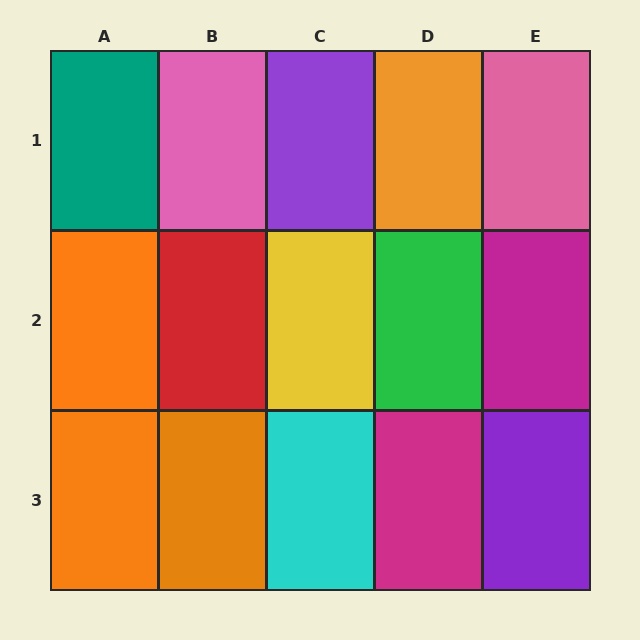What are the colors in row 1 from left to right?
Teal, pink, purple, orange, pink.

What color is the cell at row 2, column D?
Green.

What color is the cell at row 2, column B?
Red.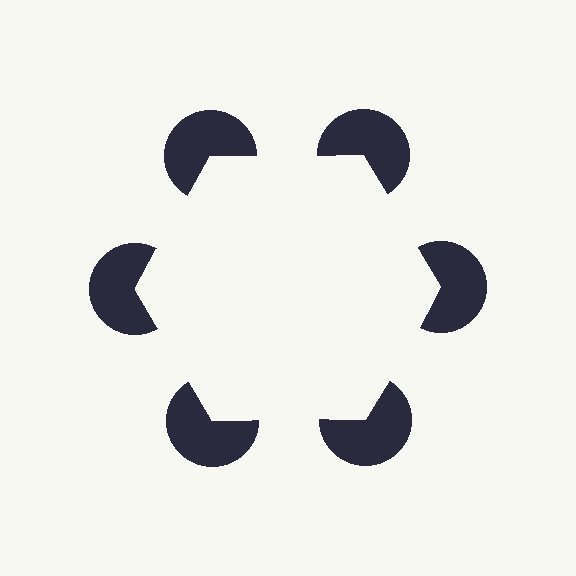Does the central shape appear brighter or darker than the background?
It typically appears slightly brighter than the background, even though no actual brightness change is drawn.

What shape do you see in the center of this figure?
An illusory hexagon — its edges are inferred from the aligned wedge cuts in the pac-man discs, not physically drawn.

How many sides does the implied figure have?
6 sides.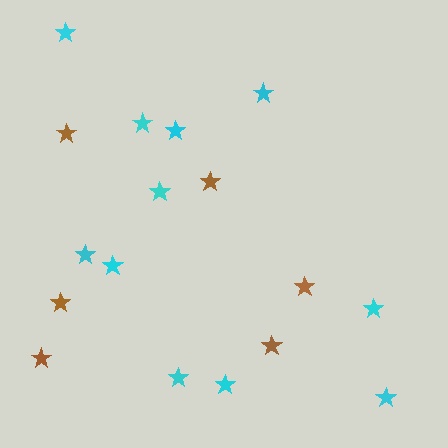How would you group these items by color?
There are 2 groups: one group of brown stars (6) and one group of cyan stars (11).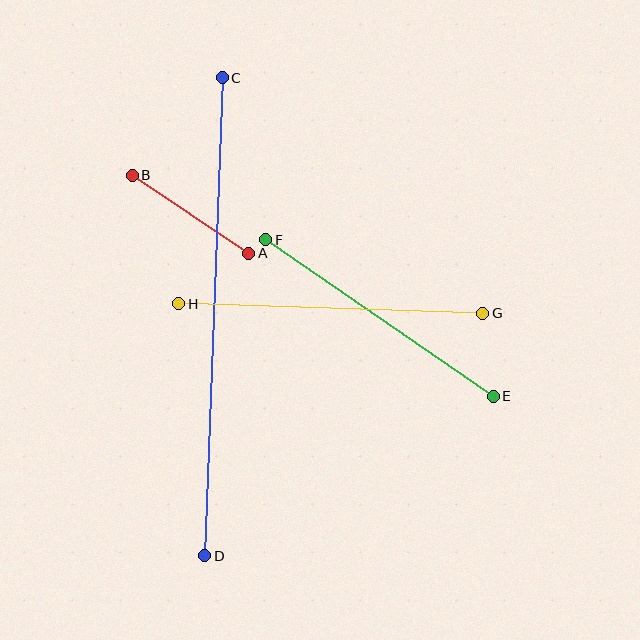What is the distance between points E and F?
The distance is approximately 276 pixels.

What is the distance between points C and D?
The distance is approximately 478 pixels.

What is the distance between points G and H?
The distance is approximately 304 pixels.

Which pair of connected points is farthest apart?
Points C and D are farthest apart.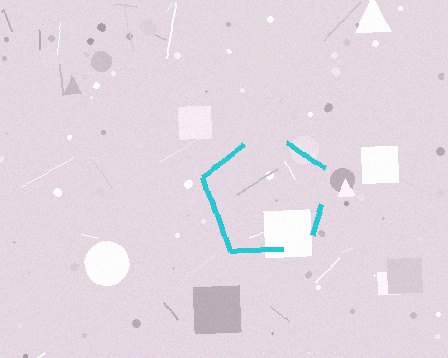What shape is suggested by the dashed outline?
The dashed outline suggests a pentagon.